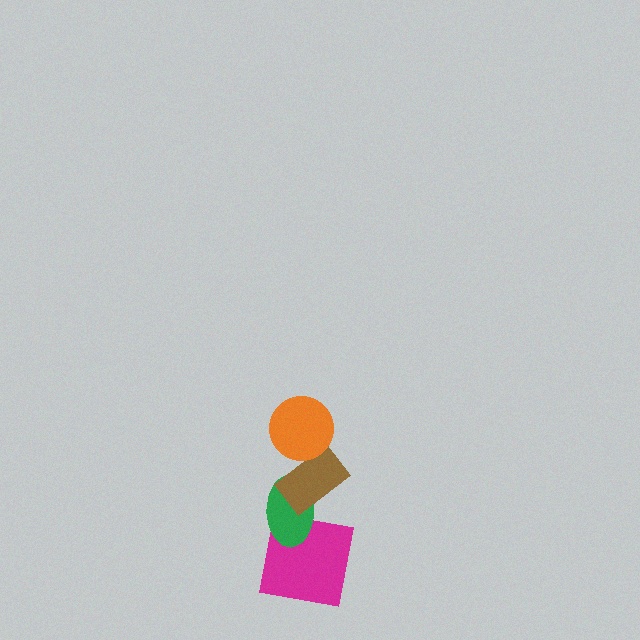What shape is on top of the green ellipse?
The brown rectangle is on top of the green ellipse.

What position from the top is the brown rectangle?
The brown rectangle is 2nd from the top.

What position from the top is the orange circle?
The orange circle is 1st from the top.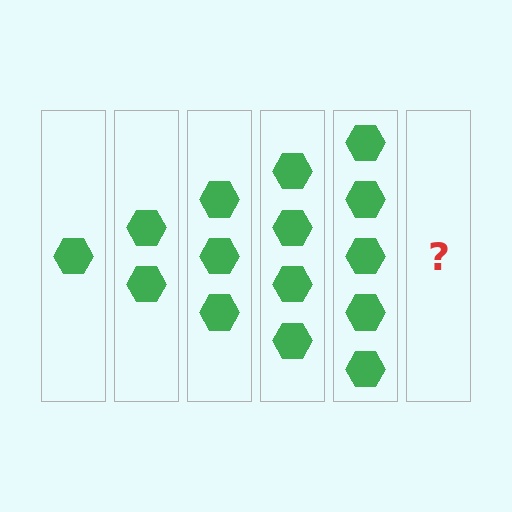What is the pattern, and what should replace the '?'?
The pattern is that each step adds one more hexagon. The '?' should be 6 hexagons.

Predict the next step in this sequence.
The next step is 6 hexagons.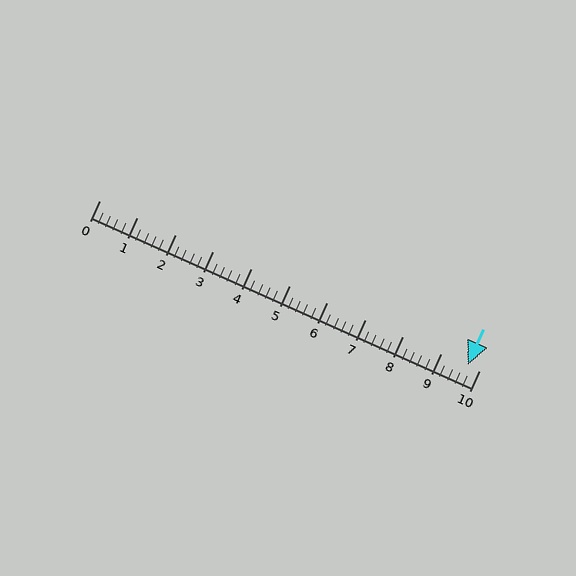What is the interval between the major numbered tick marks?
The major tick marks are spaced 1 units apart.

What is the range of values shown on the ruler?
The ruler shows values from 0 to 10.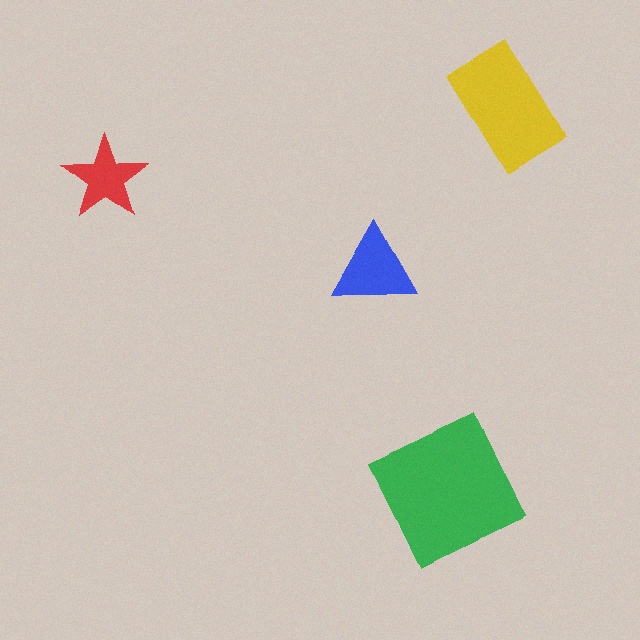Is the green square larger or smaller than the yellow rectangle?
Larger.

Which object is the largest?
The green square.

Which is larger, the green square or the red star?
The green square.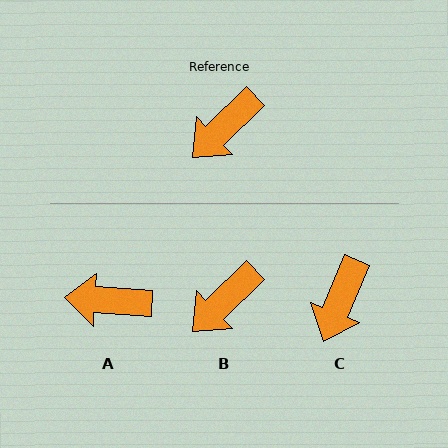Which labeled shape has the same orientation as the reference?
B.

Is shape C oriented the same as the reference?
No, it is off by about 23 degrees.